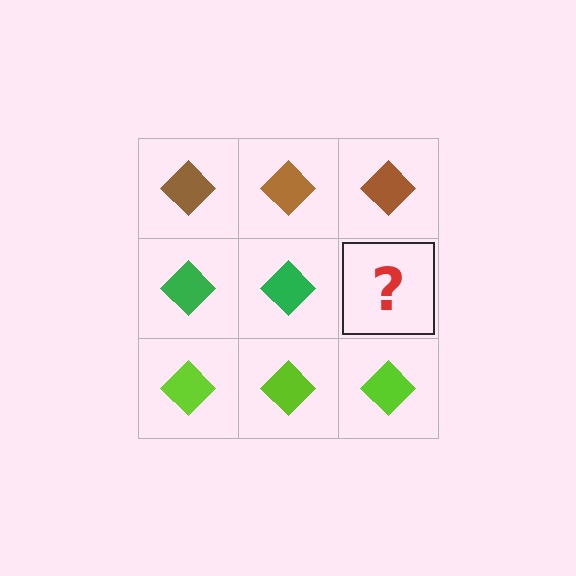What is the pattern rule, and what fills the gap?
The rule is that each row has a consistent color. The gap should be filled with a green diamond.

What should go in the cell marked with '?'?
The missing cell should contain a green diamond.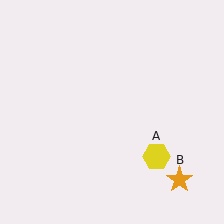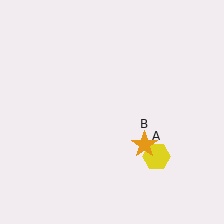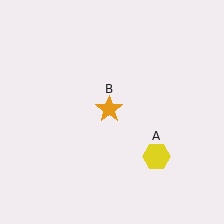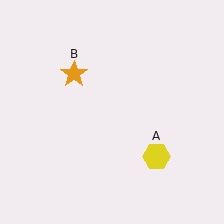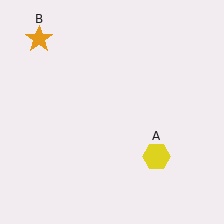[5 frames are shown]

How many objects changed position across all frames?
1 object changed position: orange star (object B).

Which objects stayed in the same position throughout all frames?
Yellow hexagon (object A) remained stationary.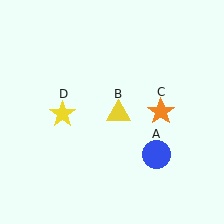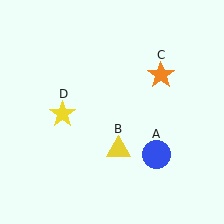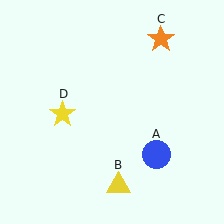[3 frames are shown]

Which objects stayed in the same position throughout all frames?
Blue circle (object A) and yellow star (object D) remained stationary.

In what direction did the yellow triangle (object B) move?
The yellow triangle (object B) moved down.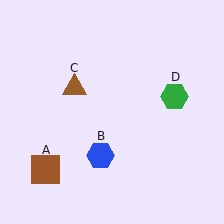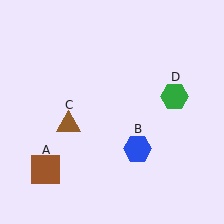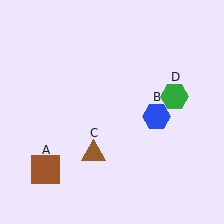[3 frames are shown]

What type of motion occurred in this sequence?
The blue hexagon (object B), brown triangle (object C) rotated counterclockwise around the center of the scene.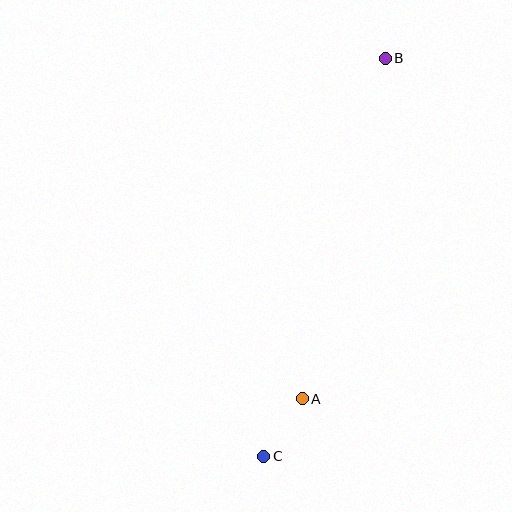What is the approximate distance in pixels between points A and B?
The distance between A and B is approximately 350 pixels.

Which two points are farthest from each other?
Points B and C are farthest from each other.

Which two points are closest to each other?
Points A and C are closest to each other.